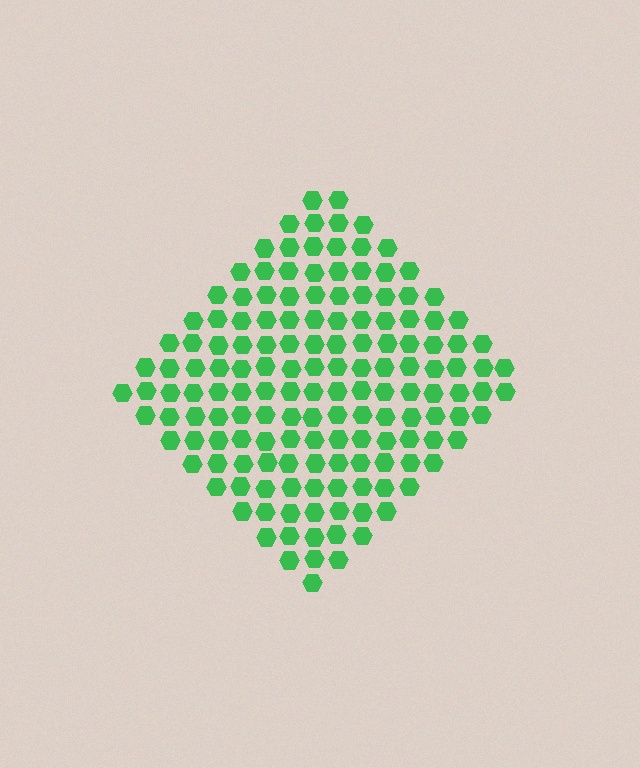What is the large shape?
The large shape is a diamond.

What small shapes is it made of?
It is made of small hexagons.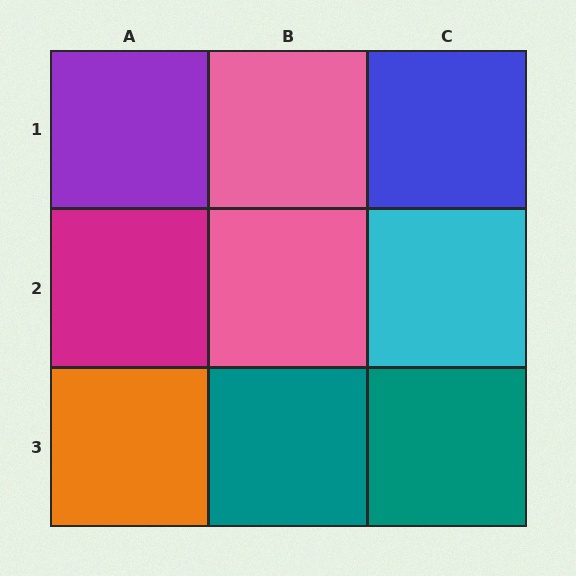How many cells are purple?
1 cell is purple.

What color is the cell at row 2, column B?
Pink.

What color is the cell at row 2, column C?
Cyan.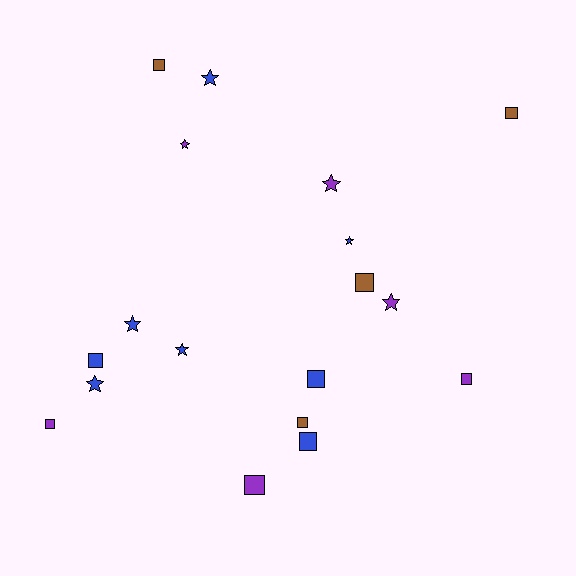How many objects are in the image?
There are 18 objects.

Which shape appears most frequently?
Square, with 10 objects.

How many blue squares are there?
There are 3 blue squares.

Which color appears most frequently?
Blue, with 8 objects.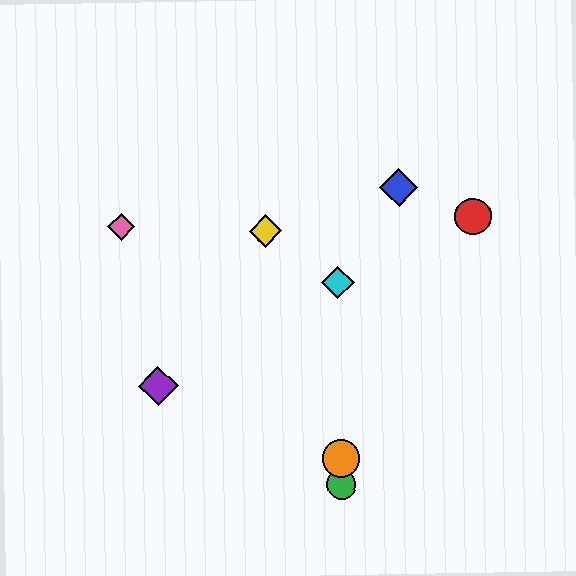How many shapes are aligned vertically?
3 shapes (the green circle, the orange circle, the cyan diamond) are aligned vertically.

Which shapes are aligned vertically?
The green circle, the orange circle, the cyan diamond are aligned vertically.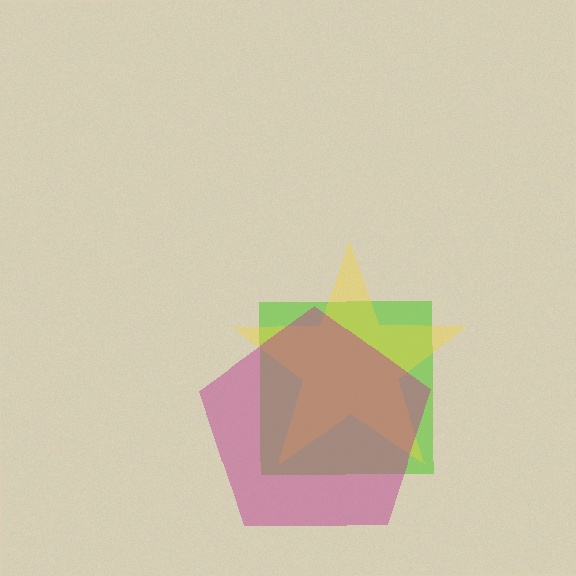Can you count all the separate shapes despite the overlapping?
Yes, there are 3 separate shapes.